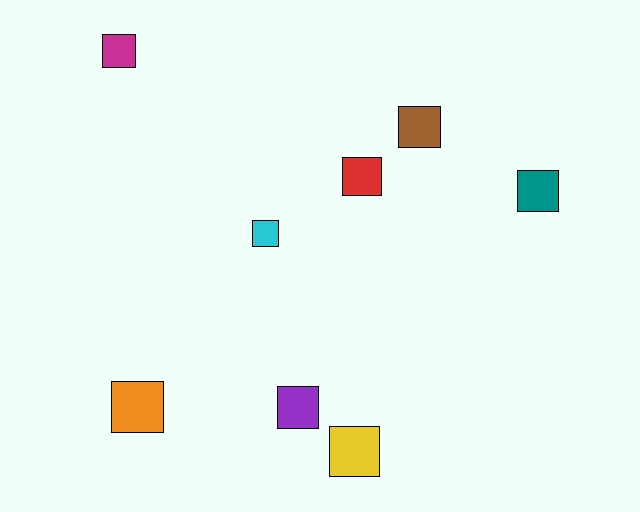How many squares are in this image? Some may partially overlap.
There are 8 squares.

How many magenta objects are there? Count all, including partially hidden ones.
There is 1 magenta object.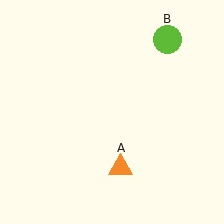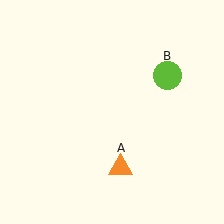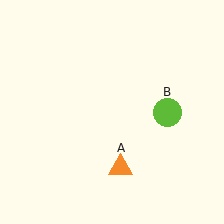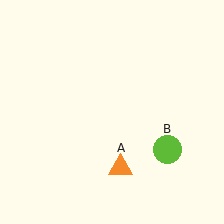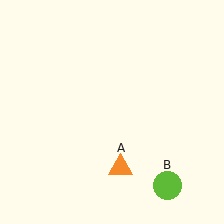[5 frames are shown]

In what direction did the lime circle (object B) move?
The lime circle (object B) moved down.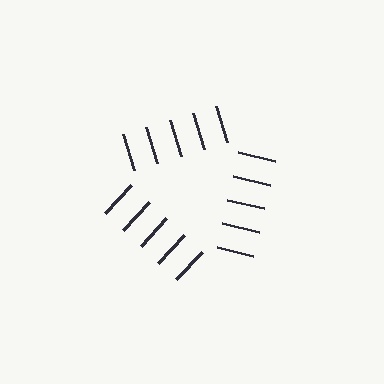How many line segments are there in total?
15 — 5 along each of the 3 edges.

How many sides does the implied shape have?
3 sides — the line-ends trace a triangle.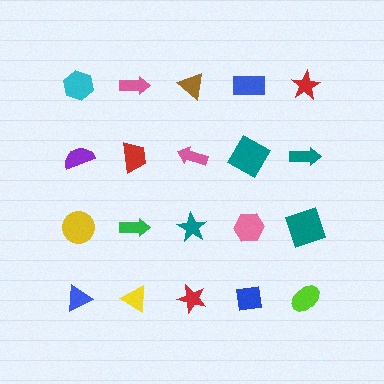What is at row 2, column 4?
A teal diamond.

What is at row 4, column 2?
A yellow triangle.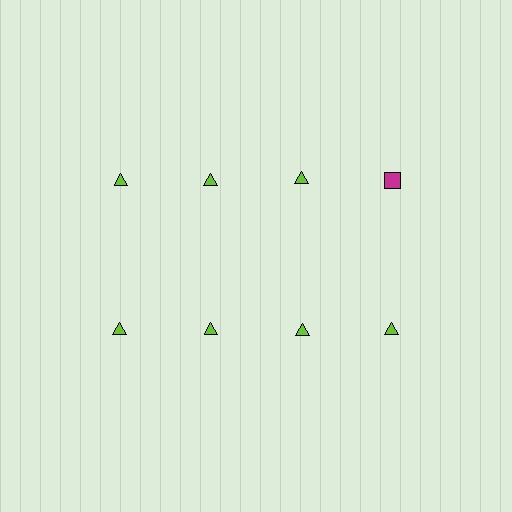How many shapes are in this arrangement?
There are 8 shapes arranged in a grid pattern.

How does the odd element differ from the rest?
It differs in both color (magenta instead of lime) and shape (square instead of triangle).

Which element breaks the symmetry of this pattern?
The magenta square in the top row, second from right column breaks the symmetry. All other shapes are lime triangles.